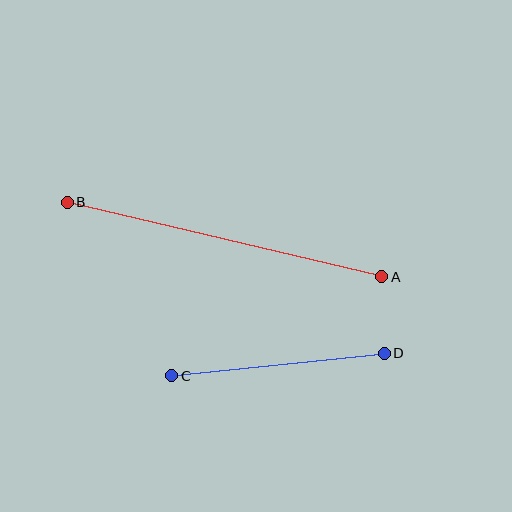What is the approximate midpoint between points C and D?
The midpoint is at approximately (278, 364) pixels.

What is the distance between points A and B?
The distance is approximately 323 pixels.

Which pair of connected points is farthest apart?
Points A and B are farthest apart.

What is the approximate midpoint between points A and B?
The midpoint is at approximately (224, 240) pixels.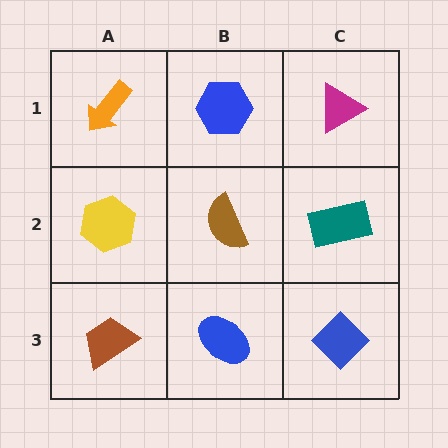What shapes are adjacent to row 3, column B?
A brown semicircle (row 2, column B), a brown trapezoid (row 3, column A), a blue diamond (row 3, column C).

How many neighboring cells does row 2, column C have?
3.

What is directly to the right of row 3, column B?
A blue diamond.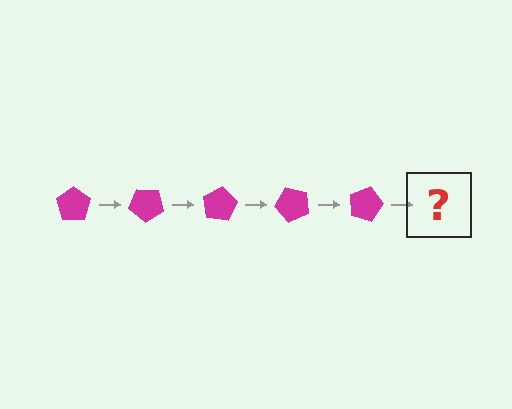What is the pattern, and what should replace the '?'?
The pattern is that the pentagon rotates 40 degrees each step. The '?' should be a magenta pentagon rotated 200 degrees.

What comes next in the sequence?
The next element should be a magenta pentagon rotated 200 degrees.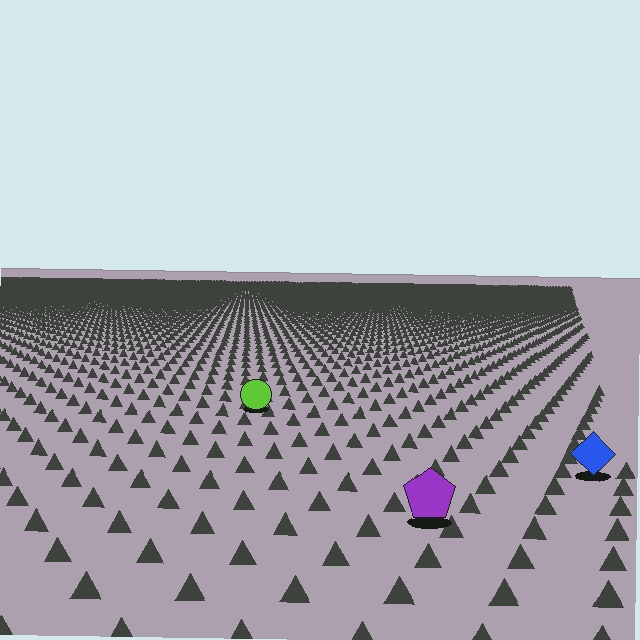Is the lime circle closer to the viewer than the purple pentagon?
No. The purple pentagon is closer — you can tell from the texture gradient: the ground texture is coarser near it.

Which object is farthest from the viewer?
The lime circle is farthest from the viewer. It appears smaller and the ground texture around it is denser.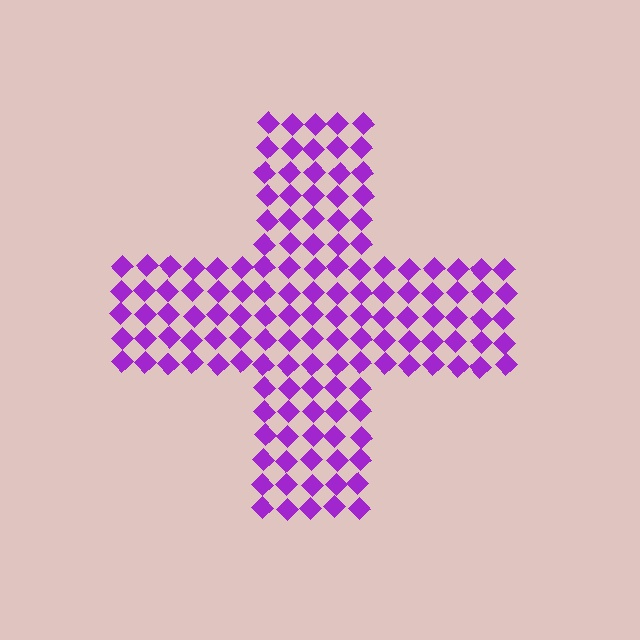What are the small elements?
The small elements are diamonds.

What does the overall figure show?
The overall figure shows a cross.